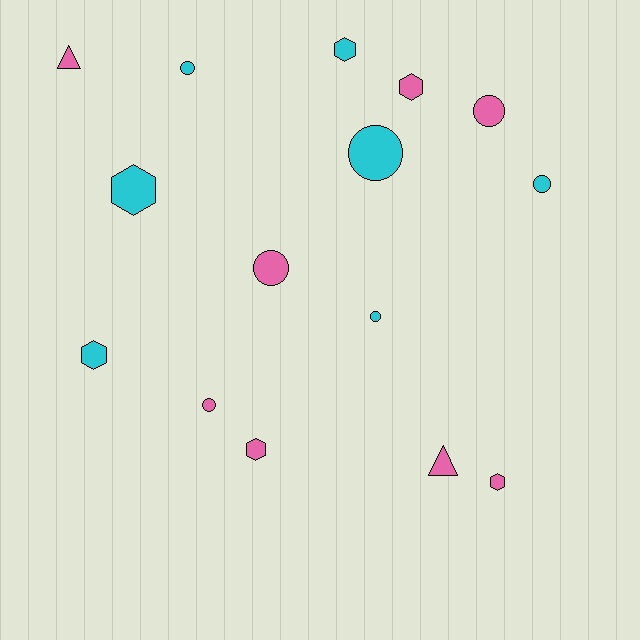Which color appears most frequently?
Pink, with 8 objects.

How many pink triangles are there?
There are 2 pink triangles.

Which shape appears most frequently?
Circle, with 7 objects.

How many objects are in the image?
There are 15 objects.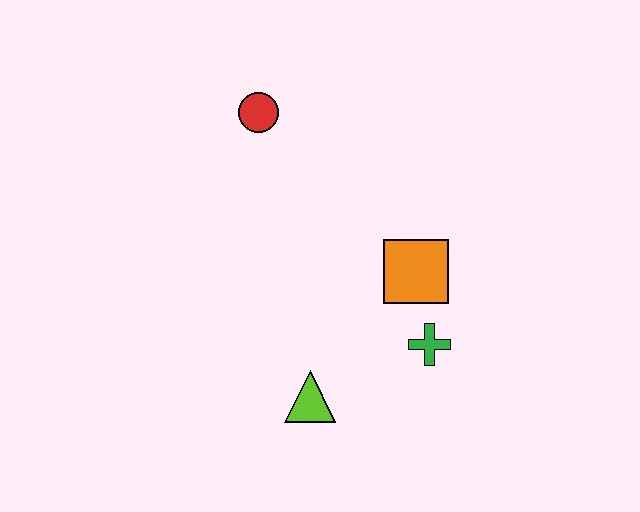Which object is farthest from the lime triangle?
The red circle is farthest from the lime triangle.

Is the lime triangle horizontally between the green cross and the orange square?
No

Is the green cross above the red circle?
No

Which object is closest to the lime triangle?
The green cross is closest to the lime triangle.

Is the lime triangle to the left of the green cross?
Yes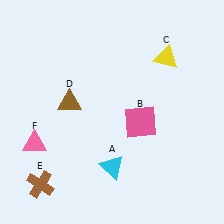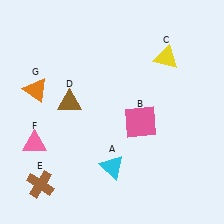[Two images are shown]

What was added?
An orange triangle (G) was added in Image 2.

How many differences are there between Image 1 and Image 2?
There is 1 difference between the two images.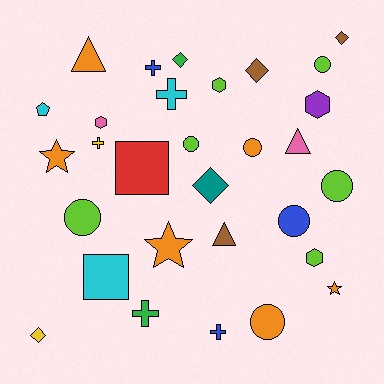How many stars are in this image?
There are 3 stars.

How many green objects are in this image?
There are 2 green objects.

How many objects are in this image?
There are 30 objects.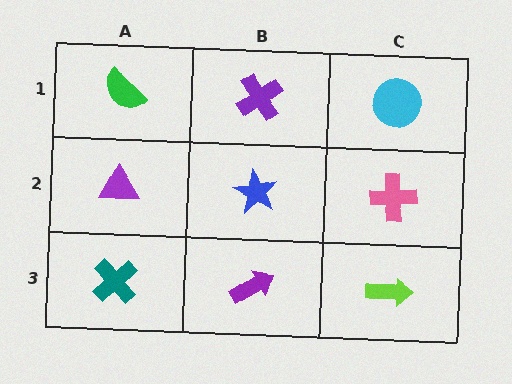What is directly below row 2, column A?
A teal cross.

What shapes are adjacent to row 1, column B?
A blue star (row 2, column B), a green semicircle (row 1, column A), a cyan circle (row 1, column C).